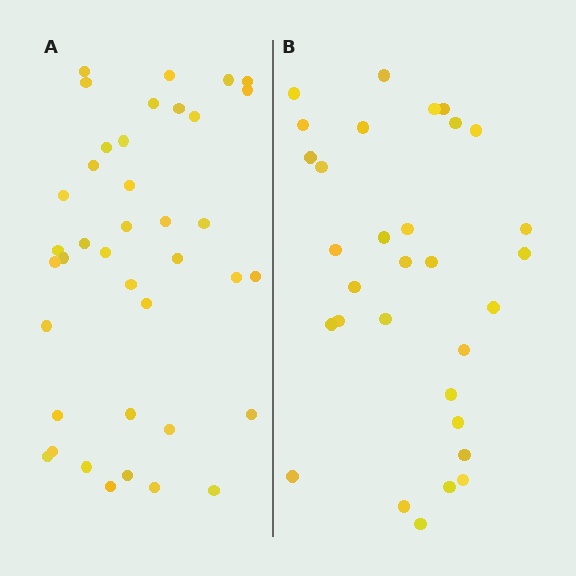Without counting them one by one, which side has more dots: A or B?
Region A (the left region) has more dots.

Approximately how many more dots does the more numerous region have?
Region A has roughly 8 or so more dots than region B.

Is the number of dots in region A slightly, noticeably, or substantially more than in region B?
Region A has noticeably more, but not dramatically so. The ratio is roughly 1.3 to 1.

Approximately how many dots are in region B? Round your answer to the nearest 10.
About 30 dots. (The exact count is 31, which rounds to 30.)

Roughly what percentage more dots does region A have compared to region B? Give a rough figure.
About 25% more.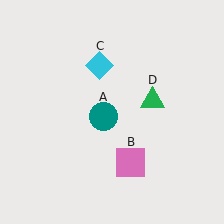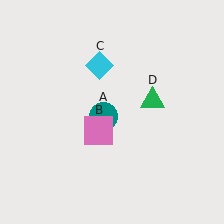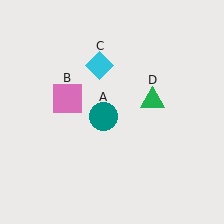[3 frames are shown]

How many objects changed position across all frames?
1 object changed position: pink square (object B).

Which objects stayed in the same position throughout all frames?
Teal circle (object A) and cyan diamond (object C) and green triangle (object D) remained stationary.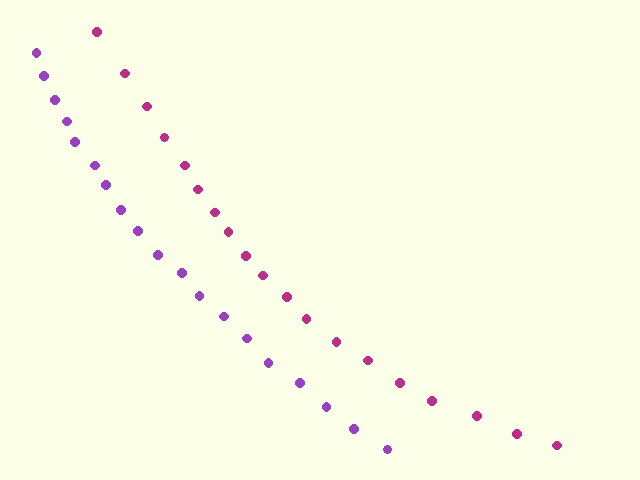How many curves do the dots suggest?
There are 2 distinct paths.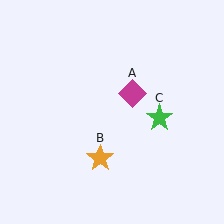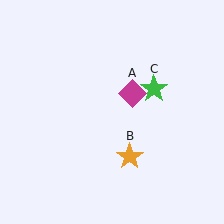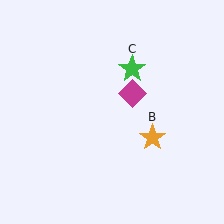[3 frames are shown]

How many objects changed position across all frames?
2 objects changed position: orange star (object B), green star (object C).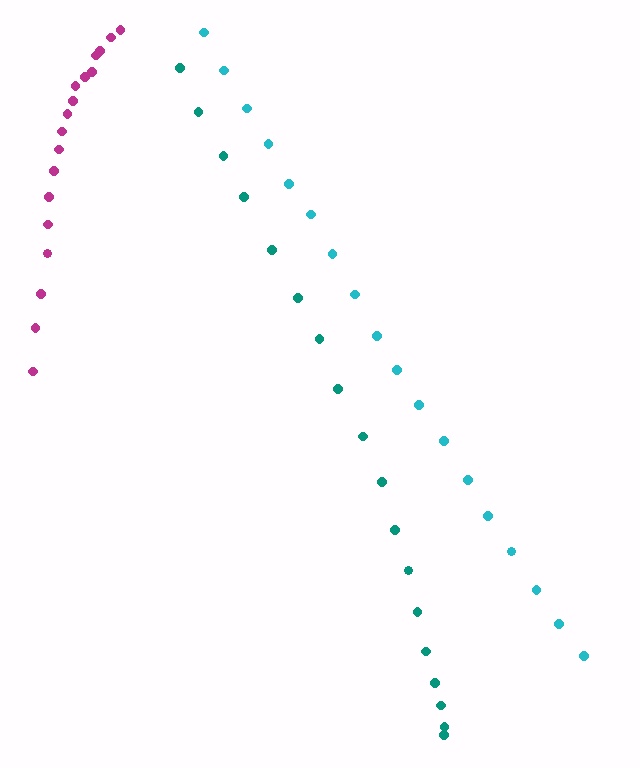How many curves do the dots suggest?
There are 3 distinct paths.